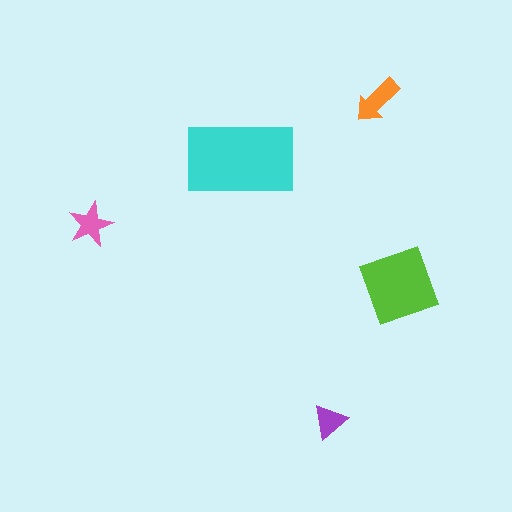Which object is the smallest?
The purple triangle.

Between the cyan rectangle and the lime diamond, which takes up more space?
The cyan rectangle.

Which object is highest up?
The orange arrow is topmost.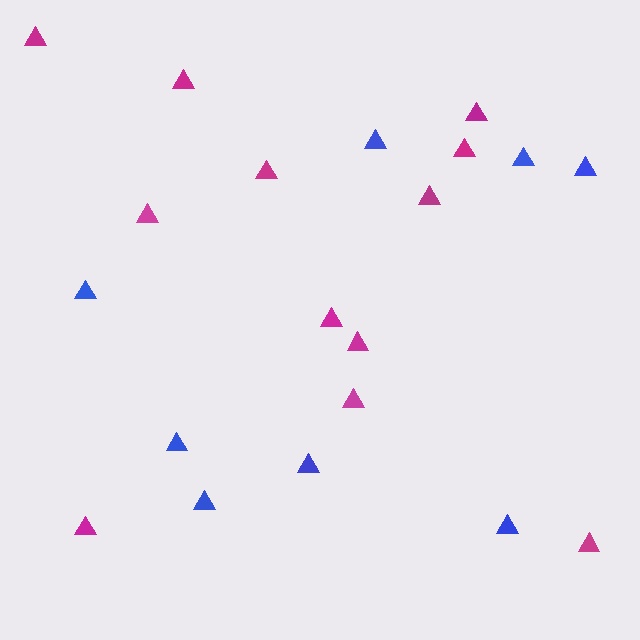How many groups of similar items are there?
There are 2 groups: one group of blue triangles (8) and one group of magenta triangles (12).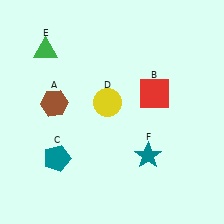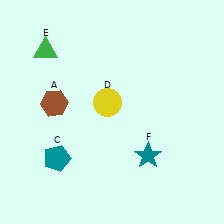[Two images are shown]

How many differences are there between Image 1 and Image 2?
There is 1 difference between the two images.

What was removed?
The red square (B) was removed in Image 2.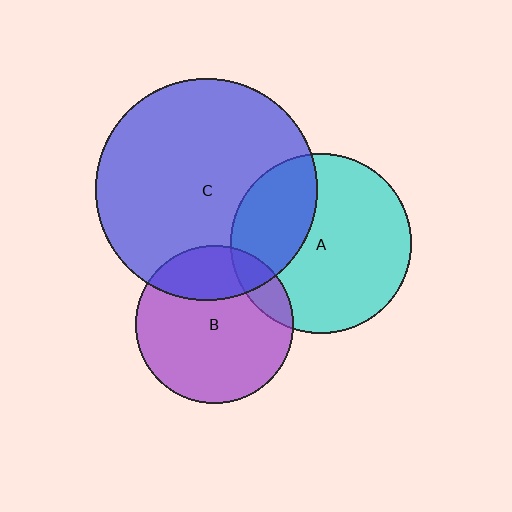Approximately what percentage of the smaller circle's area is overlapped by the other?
Approximately 15%.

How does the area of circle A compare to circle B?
Approximately 1.3 times.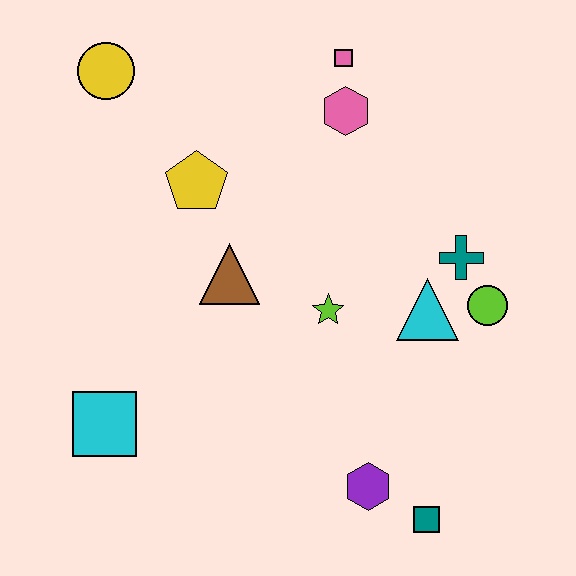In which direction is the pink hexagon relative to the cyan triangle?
The pink hexagon is above the cyan triangle.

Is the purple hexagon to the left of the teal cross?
Yes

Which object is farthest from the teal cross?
The yellow circle is farthest from the teal cross.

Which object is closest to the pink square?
The pink hexagon is closest to the pink square.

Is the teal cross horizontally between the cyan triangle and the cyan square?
No